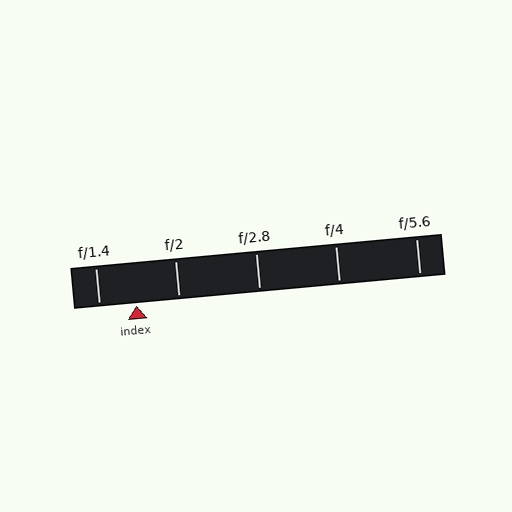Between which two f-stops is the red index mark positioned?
The index mark is between f/1.4 and f/2.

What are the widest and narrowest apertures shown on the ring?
The widest aperture shown is f/1.4 and the narrowest is f/5.6.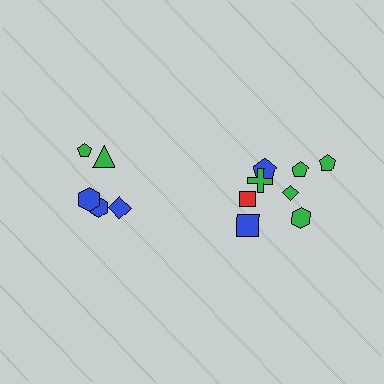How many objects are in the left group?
There are 5 objects.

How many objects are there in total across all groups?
There are 13 objects.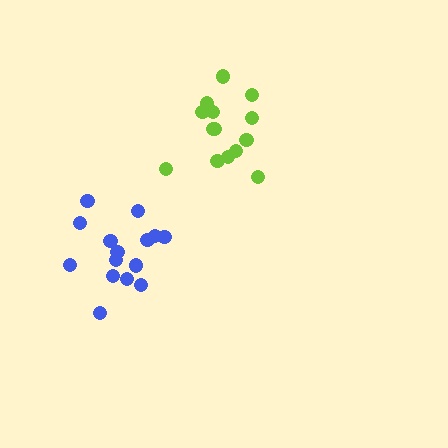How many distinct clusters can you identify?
There are 2 distinct clusters.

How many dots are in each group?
Group 1: 15 dots, Group 2: 14 dots (29 total).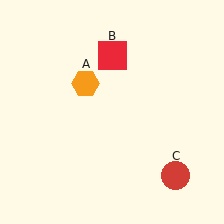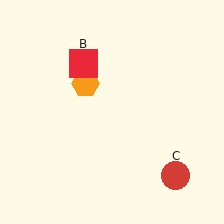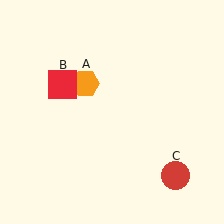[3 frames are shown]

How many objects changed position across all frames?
1 object changed position: red square (object B).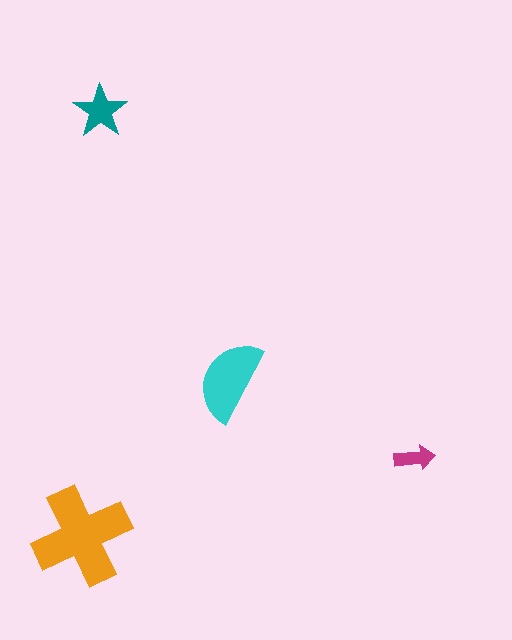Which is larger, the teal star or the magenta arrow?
The teal star.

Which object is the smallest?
The magenta arrow.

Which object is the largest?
The orange cross.